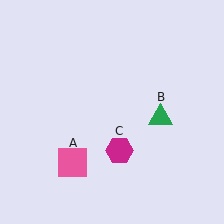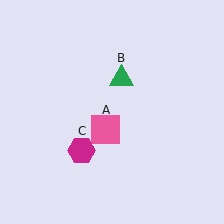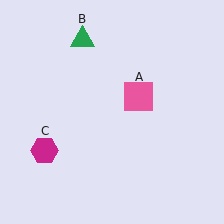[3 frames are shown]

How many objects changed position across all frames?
3 objects changed position: pink square (object A), green triangle (object B), magenta hexagon (object C).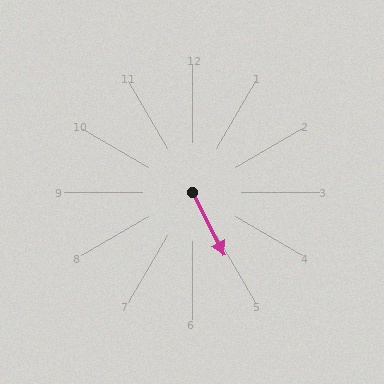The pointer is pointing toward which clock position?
Roughly 5 o'clock.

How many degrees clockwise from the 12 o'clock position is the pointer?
Approximately 153 degrees.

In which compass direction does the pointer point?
Southeast.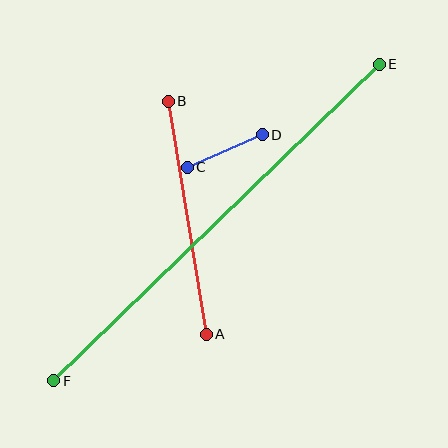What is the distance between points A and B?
The distance is approximately 236 pixels.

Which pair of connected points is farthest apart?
Points E and F are farthest apart.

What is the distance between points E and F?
The distance is approximately 454 pixels.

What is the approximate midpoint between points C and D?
The midpoint is at approximately (225, 151) pixels.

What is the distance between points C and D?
The distance is approximately 82 pixels.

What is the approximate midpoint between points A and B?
The midpoint is at approximately (187, 218) pixels.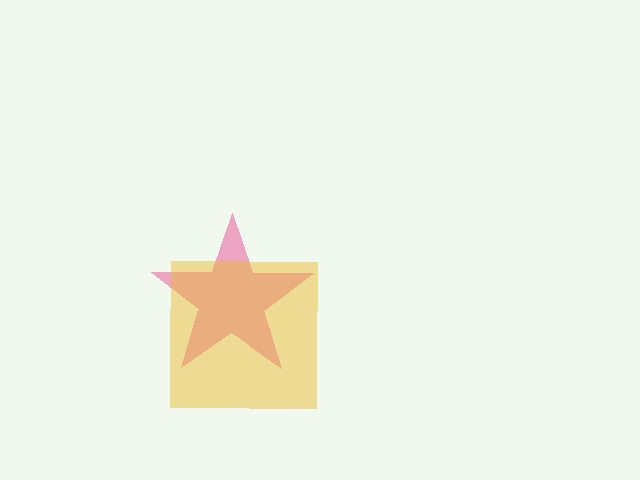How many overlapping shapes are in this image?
There are 2 overlapping shapes in the image.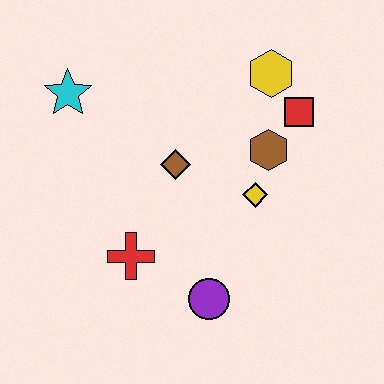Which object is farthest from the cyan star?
The purple circle is farthest from the cyan star.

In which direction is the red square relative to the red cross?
The red square is to the right of the red cross.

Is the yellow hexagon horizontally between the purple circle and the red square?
Yes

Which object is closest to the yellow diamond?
The brown hexagon is closest to the yellow diamond.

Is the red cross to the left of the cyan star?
No